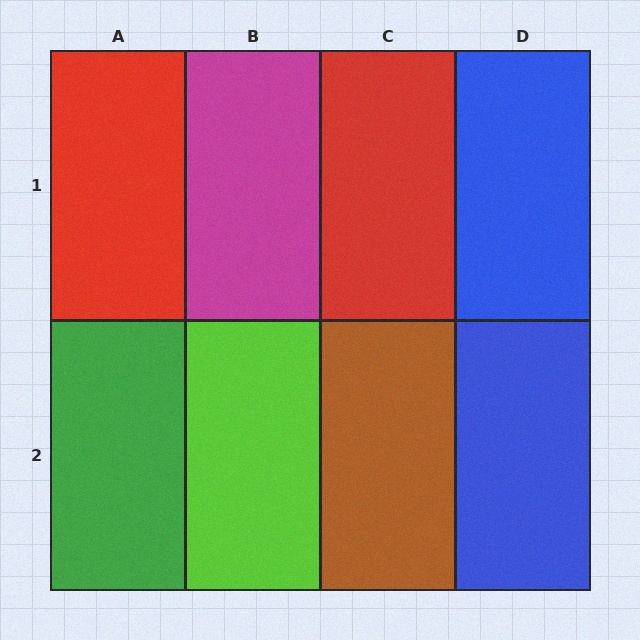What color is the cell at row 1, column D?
Blue.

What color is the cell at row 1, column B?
Magenta.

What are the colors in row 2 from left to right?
Green, lime, brown, blue.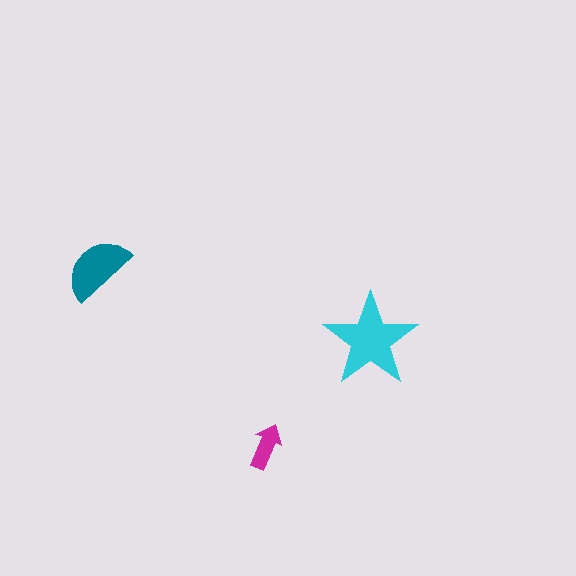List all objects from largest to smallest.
The cyan star, the teal semicircle, the magenta arrow.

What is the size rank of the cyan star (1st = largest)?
1st.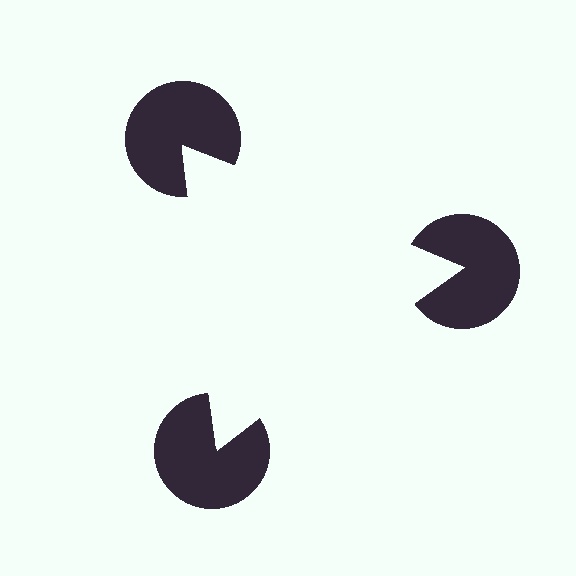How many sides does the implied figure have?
3 sides.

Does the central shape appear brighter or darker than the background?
It typically appears slightly brighter than the background, even though no actual brightness change is drawn.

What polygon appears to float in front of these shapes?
An illusory triangle — its edges are inferred from the aligned wedge cuts in the pac-man discs, not physically drawn.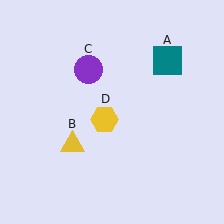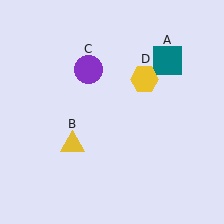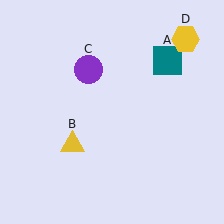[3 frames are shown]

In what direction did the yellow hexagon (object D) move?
The yellow hexagon (object D) moved up and to the right.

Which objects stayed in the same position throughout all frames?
Teal square (object A) and yellow triangle (object B) and purple circle (object C) remained stationary.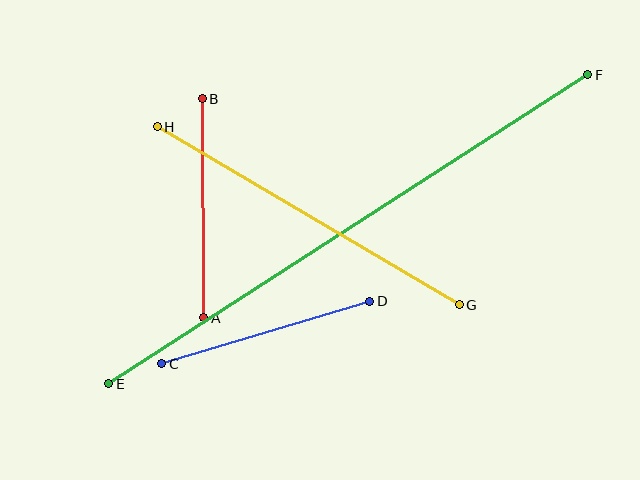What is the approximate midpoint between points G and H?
The midpoint is at approximately (308, 216) pixels.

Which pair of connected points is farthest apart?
Points E and F are farthest apart.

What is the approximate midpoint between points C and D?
The midpoint is at approximately (266, 332) pixels.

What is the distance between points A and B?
The distance is approximately 219 pixels.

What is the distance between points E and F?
The distance is approximately 570 pixels.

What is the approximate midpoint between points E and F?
The midpoint is at approximately (348, 229) pixels.